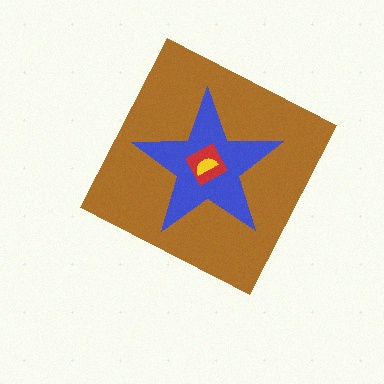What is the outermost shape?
The brown diamond.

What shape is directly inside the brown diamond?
The blue star.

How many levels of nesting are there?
4.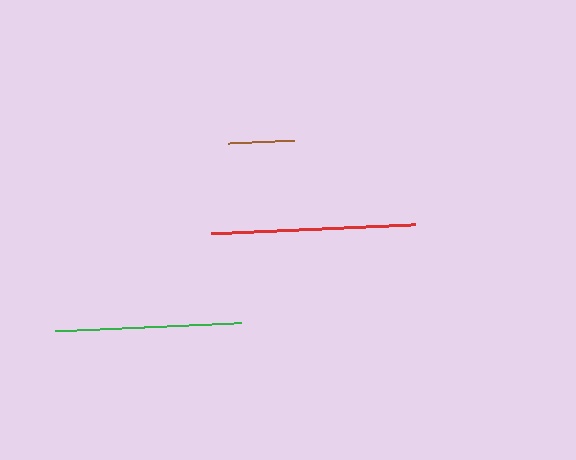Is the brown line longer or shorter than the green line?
The green line is longer than the brown line.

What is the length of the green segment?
The green segment is approximately 186 pixels long.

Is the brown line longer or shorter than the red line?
The red line is longer than the brown line.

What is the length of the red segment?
The red segment is approximately 204 pixels long.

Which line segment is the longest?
The red line is the longest at approximately 204 pixels.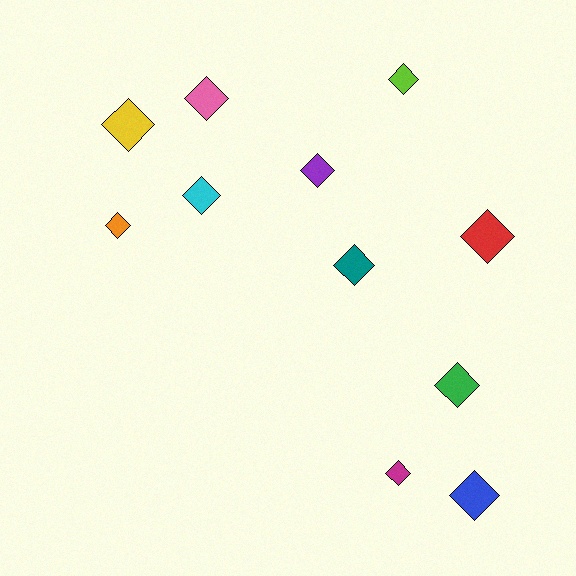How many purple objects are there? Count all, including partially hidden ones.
There is 1 purple object.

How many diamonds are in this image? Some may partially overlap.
There are 11 diamonds.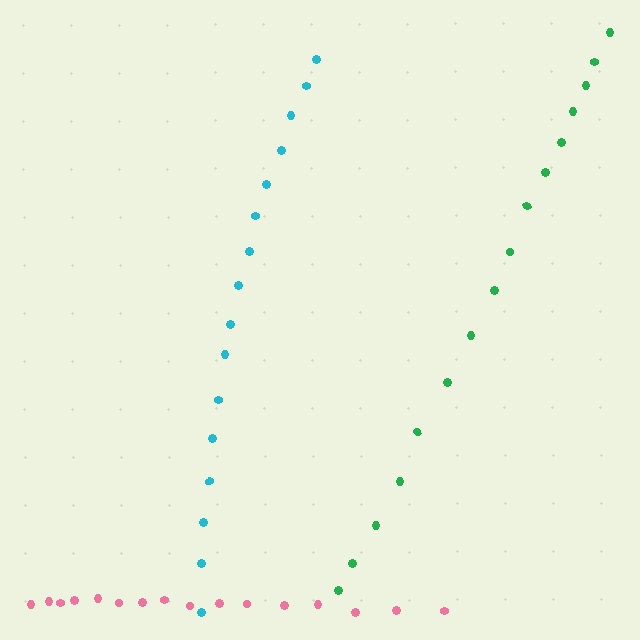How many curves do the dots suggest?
There are 3 distinct paths.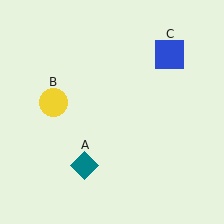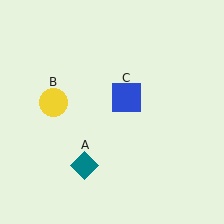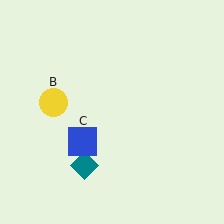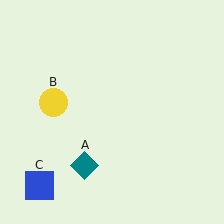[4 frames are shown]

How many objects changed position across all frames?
1 object changed position: blue square (object C).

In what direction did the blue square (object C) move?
The blue square (object C) moved down and to the left.